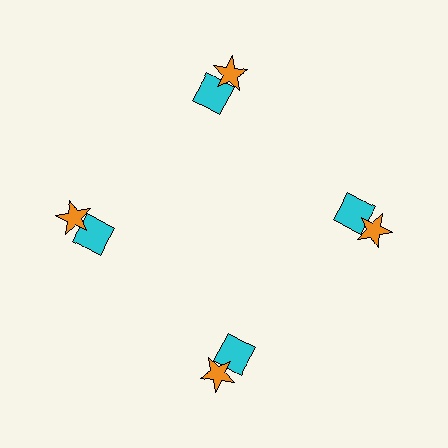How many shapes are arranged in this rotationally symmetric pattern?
There are 8 shapes, arranged in 4 groups of 2.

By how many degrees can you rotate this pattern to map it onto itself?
The pattern maps onto itself every 90 degrees of rotation.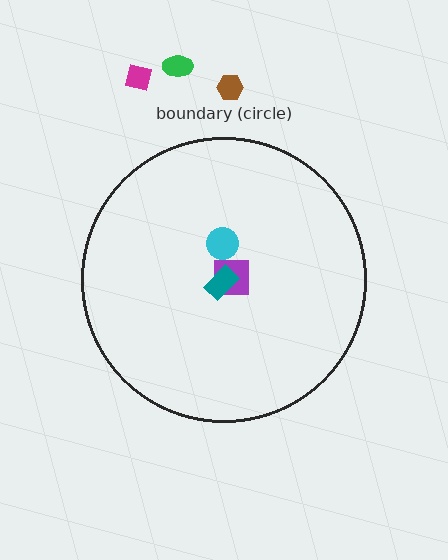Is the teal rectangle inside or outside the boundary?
Inside.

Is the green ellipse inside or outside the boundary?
Outside.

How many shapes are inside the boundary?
3 inside, 3 outside.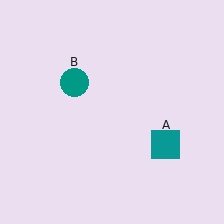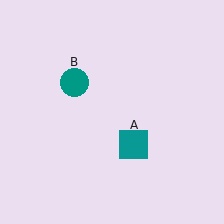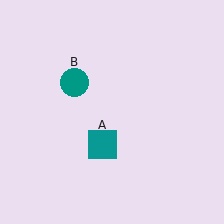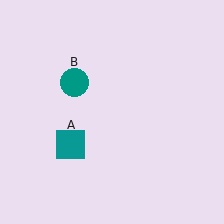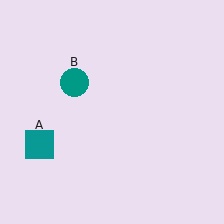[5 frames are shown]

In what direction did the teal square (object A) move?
The teal square (object A) moved left.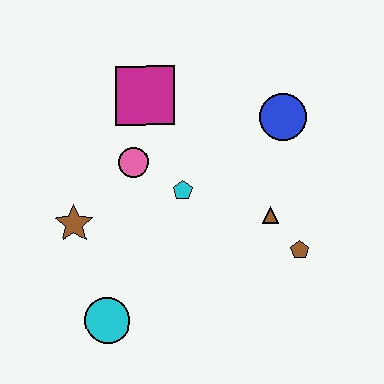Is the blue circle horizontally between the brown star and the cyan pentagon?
No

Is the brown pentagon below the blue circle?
Yes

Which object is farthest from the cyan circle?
The blue circle is farthest from the cyan circle.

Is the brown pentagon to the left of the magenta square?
No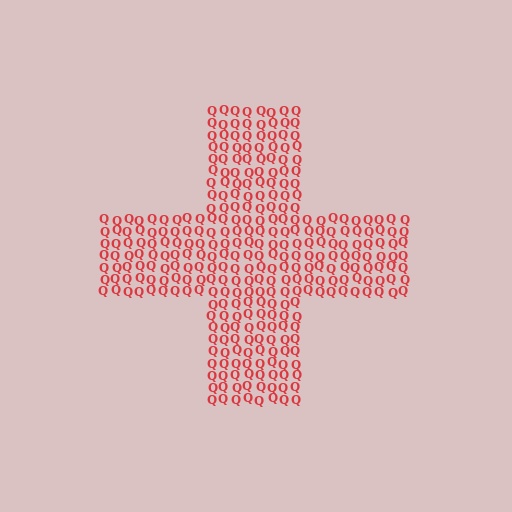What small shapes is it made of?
It is made of small letter Q's.